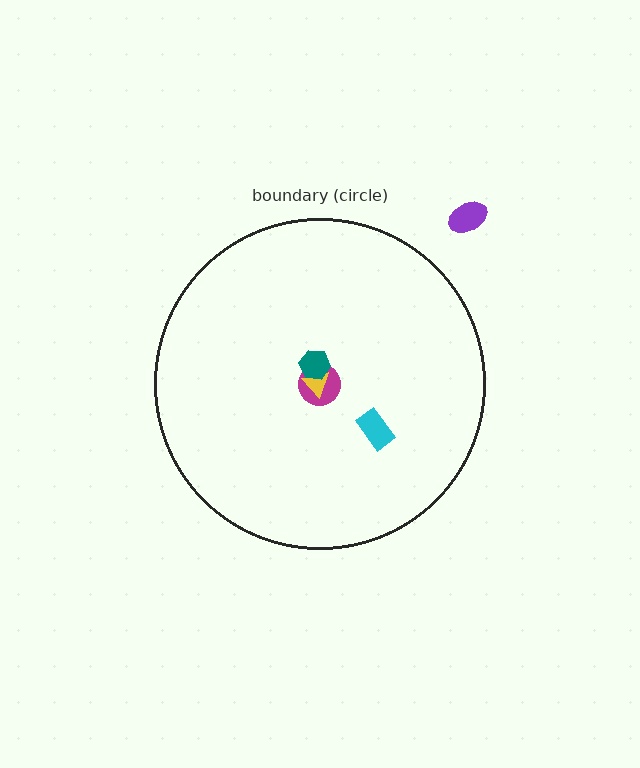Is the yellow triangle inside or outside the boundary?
Inside.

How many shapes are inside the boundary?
4 inside, 1 outside.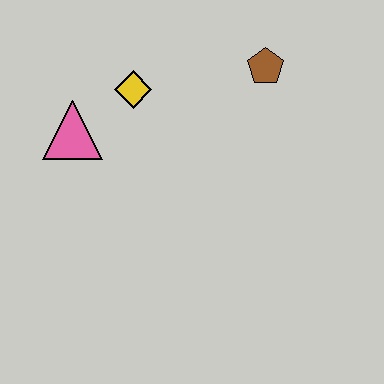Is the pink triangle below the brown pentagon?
Yes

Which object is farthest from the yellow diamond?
The brown pentagon is farthest from the yellow diamond.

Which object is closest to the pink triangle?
The yellow diamond is closest to the pink triangle.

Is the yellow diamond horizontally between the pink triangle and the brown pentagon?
Yes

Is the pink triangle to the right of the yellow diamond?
No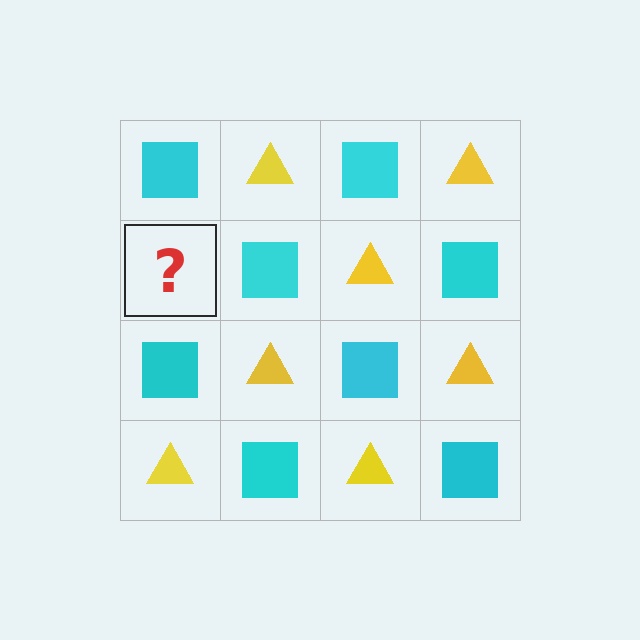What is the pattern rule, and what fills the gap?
The rule is that it alternates cyan square and yellow triangle in a checkerboard pattern. The gap should be filled with a yellow triangle.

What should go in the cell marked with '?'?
The missing cell should contain a yellow triangle.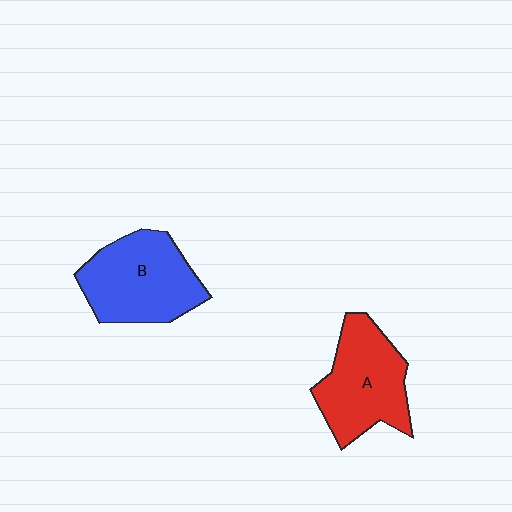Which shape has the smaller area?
Shape A (red).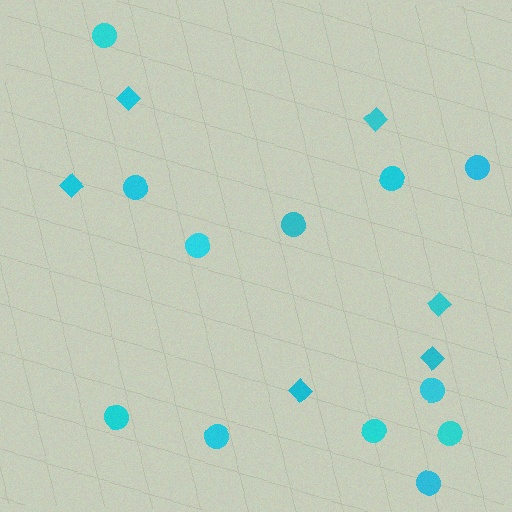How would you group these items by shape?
There are 2 groups: one group of diamonds (6) and one group of circles (12).